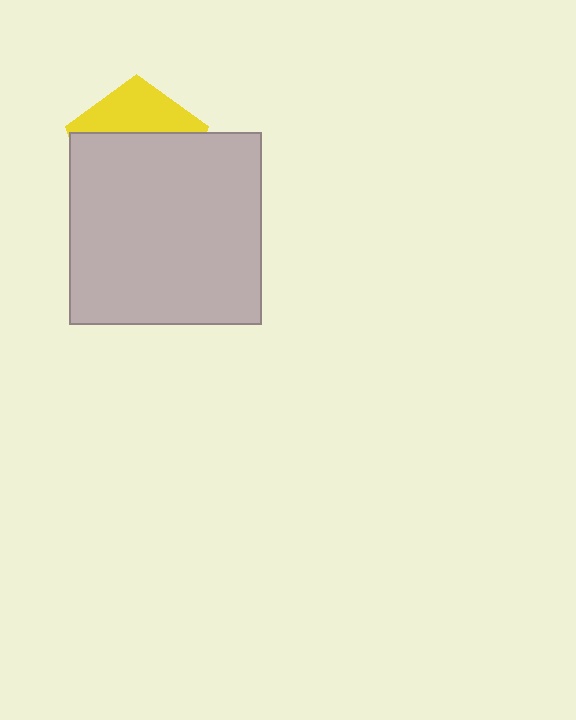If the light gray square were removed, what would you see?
You would see the complete yellow pentagon.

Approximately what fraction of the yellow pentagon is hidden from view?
Roughly 67% of the yellow pentagon is hidden behind the light gray square.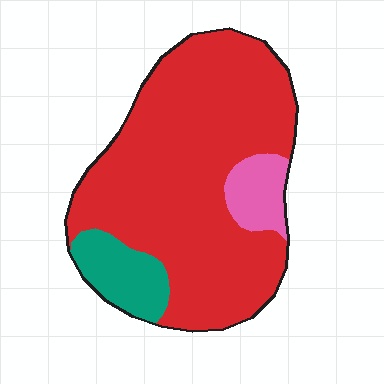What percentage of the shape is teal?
Teal covers about 10% of the shape.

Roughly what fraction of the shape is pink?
Pink covers roughly 10% of the shape.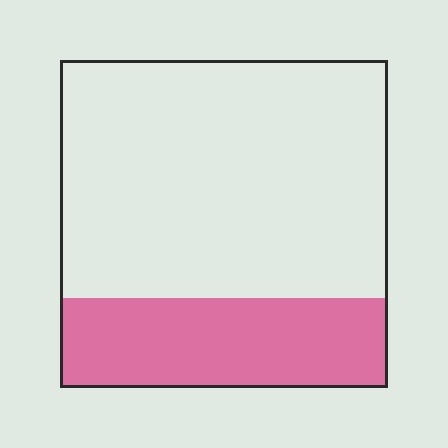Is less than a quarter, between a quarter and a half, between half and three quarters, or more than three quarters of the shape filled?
Between a quarter and a half.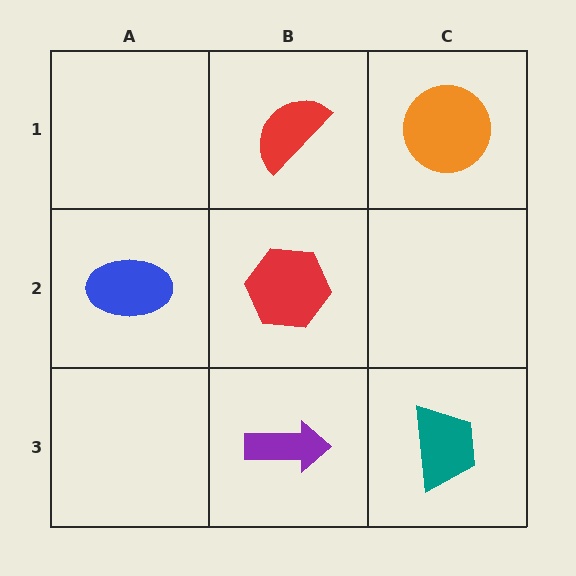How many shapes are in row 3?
2 shapes.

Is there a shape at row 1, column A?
No, that cell is empty.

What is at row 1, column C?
An orange circle.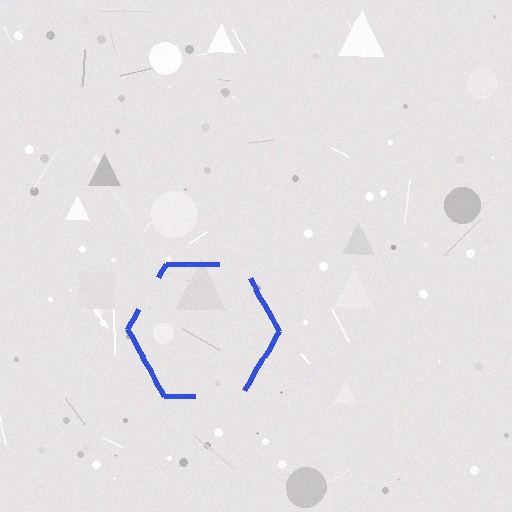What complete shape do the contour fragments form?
The contour fragments form a hexagon.